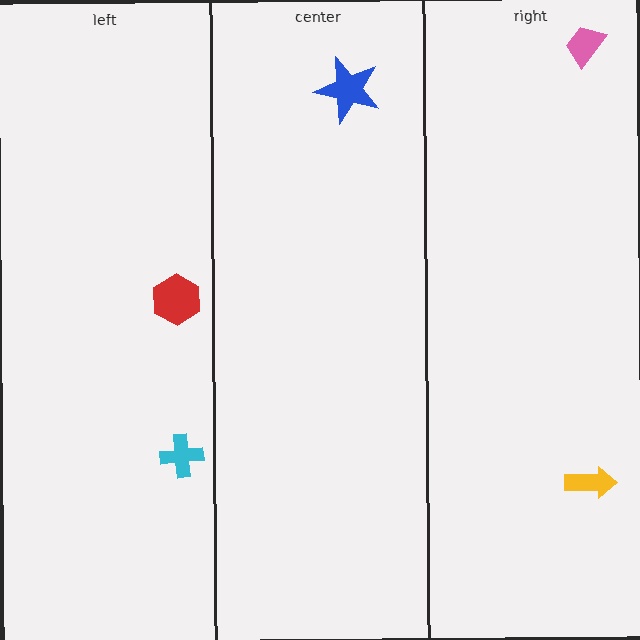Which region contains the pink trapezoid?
The right region.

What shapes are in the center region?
The blue star.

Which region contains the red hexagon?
The left region.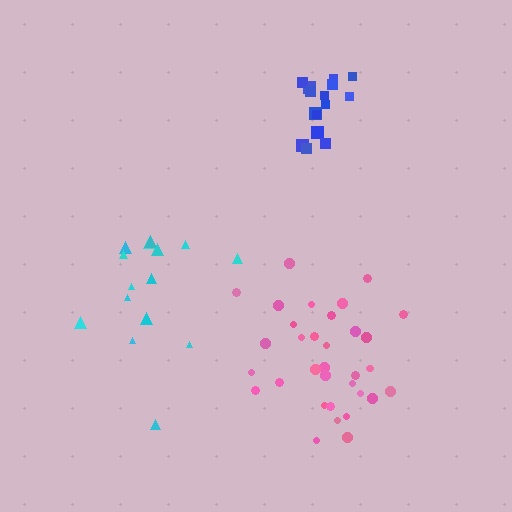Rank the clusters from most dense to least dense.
blue, pink, cyan.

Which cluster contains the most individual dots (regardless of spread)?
Pink (34).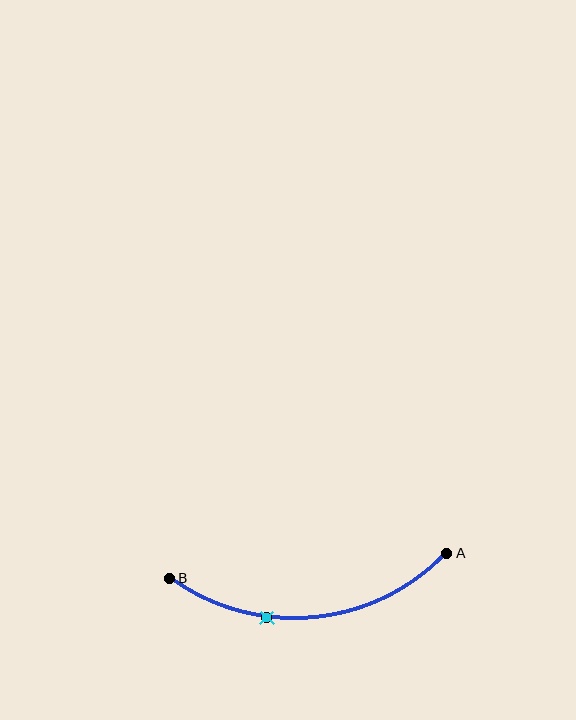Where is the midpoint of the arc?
The arc midpoint is the point on the curve farthest from the straight line joining A and B. It sits below that line.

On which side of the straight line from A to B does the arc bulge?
The arc bulges below the straight line connecting A and B.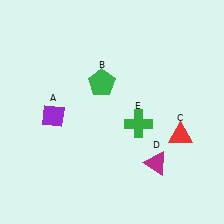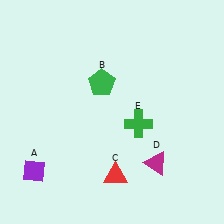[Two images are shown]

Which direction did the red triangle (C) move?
The red triangle (C) moved left.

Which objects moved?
The objects that moved are: the purple diamond (A), the red triangle (C).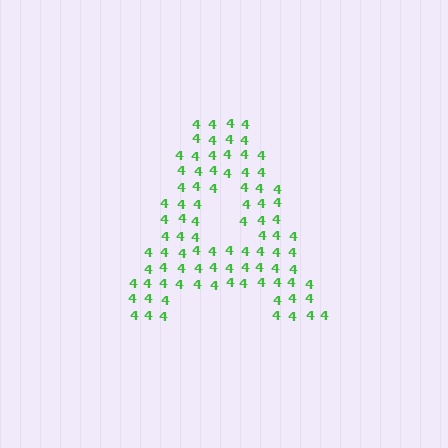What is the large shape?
The large shape is the letter A.